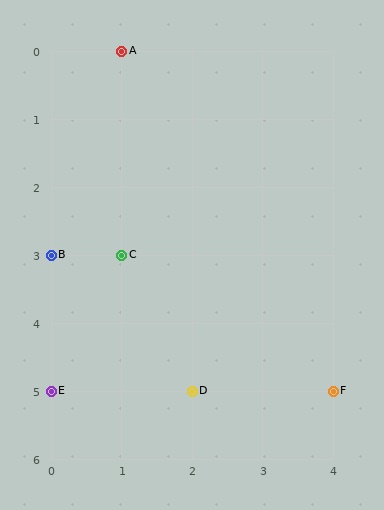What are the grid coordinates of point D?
Point D is at grid coordinates (2, 5).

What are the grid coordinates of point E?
Point E is at grid coordinates (0, 5).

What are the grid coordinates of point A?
Point A is at grid coordinates (1, 0).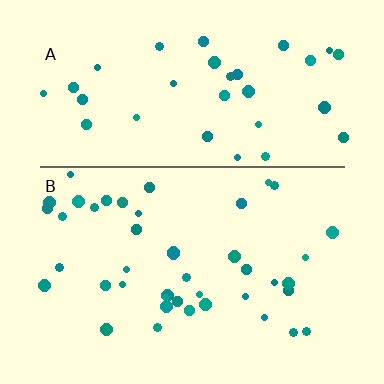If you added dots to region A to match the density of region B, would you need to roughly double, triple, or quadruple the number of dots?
Approximately double.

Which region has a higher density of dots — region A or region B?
B (the bottom).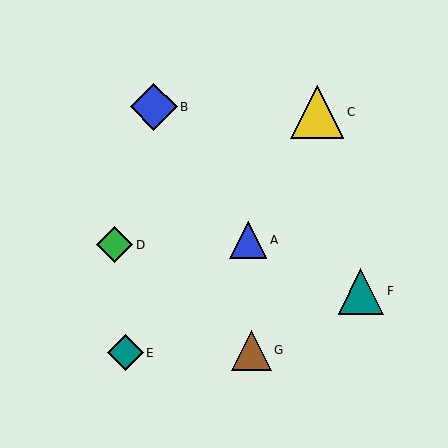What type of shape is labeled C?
Shape C is a yellow triangle.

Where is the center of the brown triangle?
The center of the brown triangle is at (251, 350).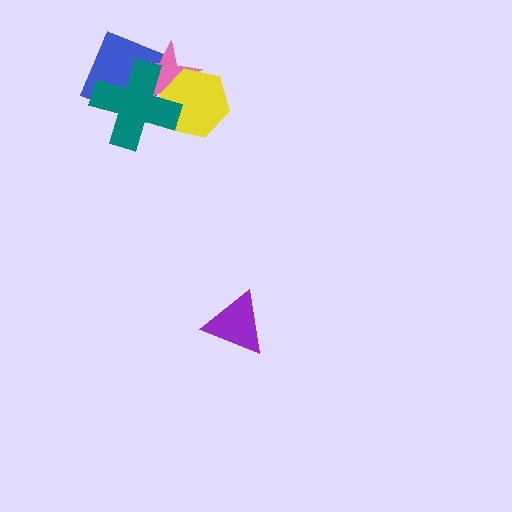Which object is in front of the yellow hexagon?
The teal cross is in front of the yellow hexagon.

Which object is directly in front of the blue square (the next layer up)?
The pink star is directly in front of the blue square.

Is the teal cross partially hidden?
No, no other shape covers it.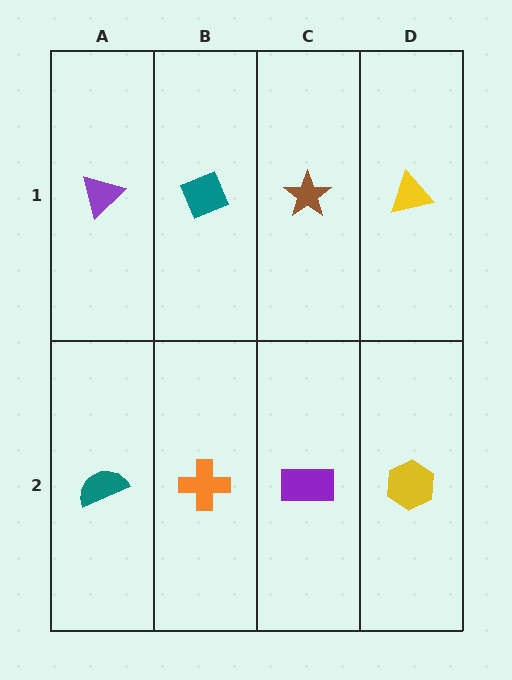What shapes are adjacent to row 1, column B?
An orange cross (row 2, column B), a purple triangle (row 1, column A), a brown star (row 1, column C).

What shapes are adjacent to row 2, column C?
A brown star (row 1, column C), an orange cross (row 2, column B), a yellow hexagon (row 2, column D).